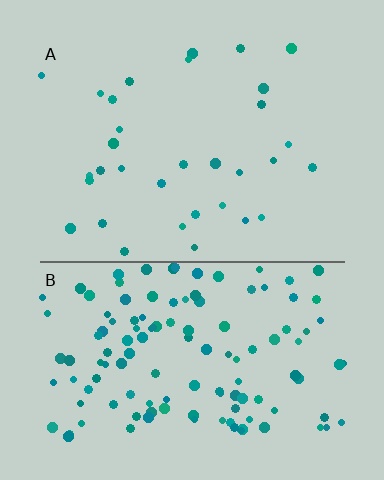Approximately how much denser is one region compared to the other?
Approximately 3.9× — region B over region A.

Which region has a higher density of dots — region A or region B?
B (the bottom).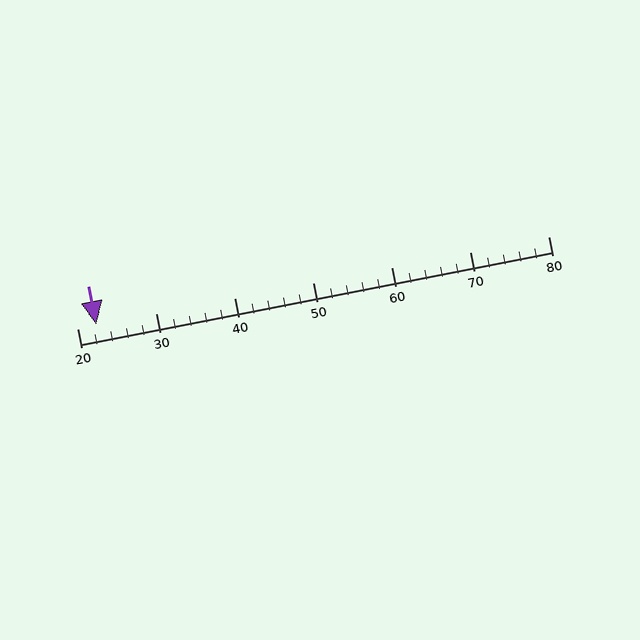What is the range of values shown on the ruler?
The ruler shows values from 20 to 80.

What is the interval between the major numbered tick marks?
The major tick marks are spaced 10 units apart.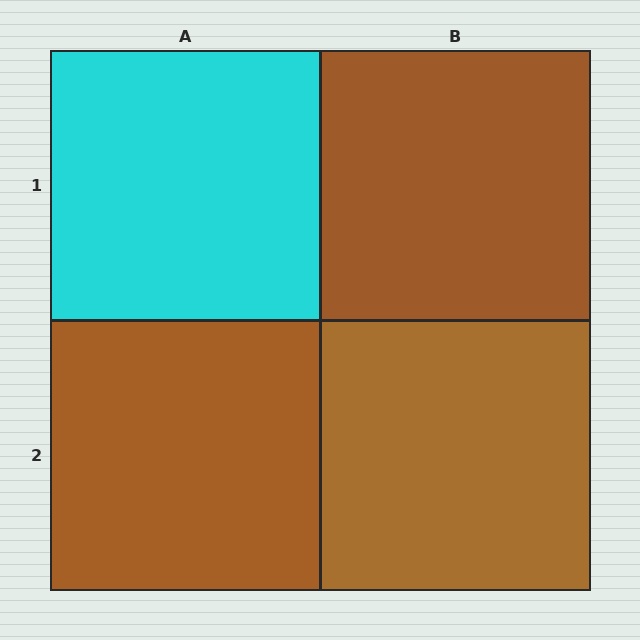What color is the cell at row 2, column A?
Brown.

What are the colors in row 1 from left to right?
Cyan, brown.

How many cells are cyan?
1 cell is cyan.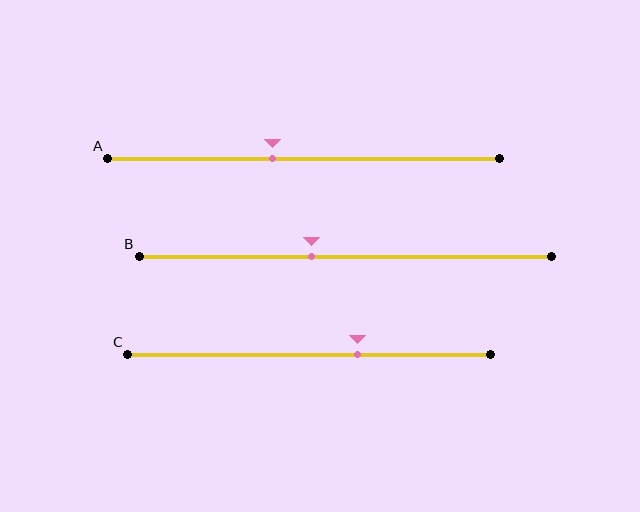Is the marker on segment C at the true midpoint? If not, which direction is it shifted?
No, the marker on segment C is shifted to the right by about 14% of the segment length.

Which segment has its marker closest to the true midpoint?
Segment A has its marker closest to the true midpoint.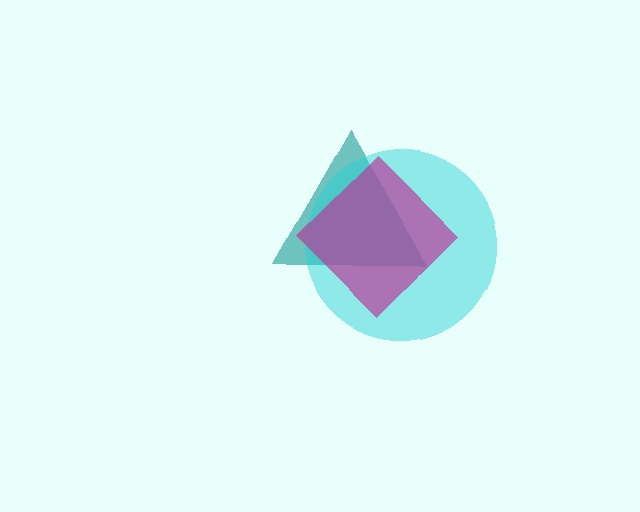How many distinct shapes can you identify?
There are 3 distinct shapes: a teal triangle, a cyan circle, a magenta diamond.